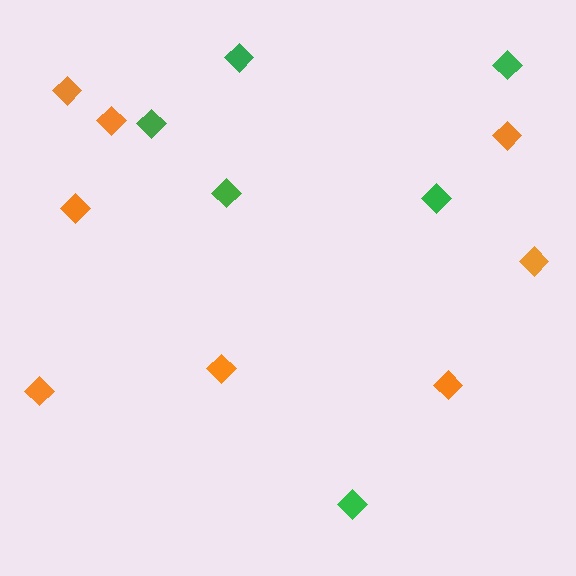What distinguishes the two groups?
There are 2 groups: one group of green diamonds (6) and one group of orange diamonds (8).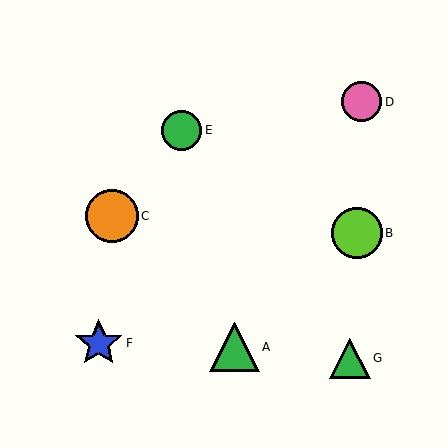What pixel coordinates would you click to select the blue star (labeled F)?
Click at (99, 343) to select the blue star F.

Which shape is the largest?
The orange circle (labeled C) is the largest.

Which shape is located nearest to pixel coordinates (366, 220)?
The lime circle (labeled B) at (357, 233) is nearest to that location.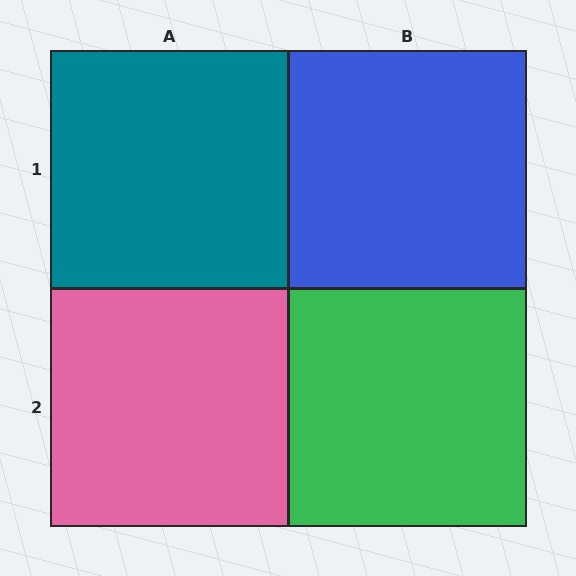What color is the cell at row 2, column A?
Pink.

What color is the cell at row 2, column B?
Green.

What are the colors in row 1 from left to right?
Teal, blue.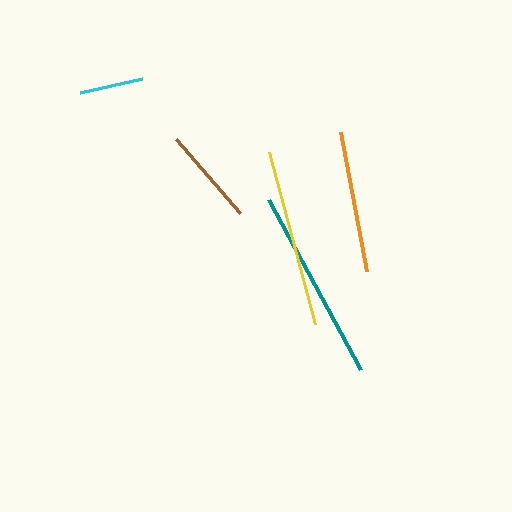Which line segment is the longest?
The teal line is the longest at approximately 193 pixels.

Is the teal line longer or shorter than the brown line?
The teal line is longer than the brown line.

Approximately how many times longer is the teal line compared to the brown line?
The teal line is approximately 2.0 times the length of the brown line.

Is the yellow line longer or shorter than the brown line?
The yellow line is longer than the brown line.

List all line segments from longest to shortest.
From longest to shortest: teal, yellow, orange, brown, cyan.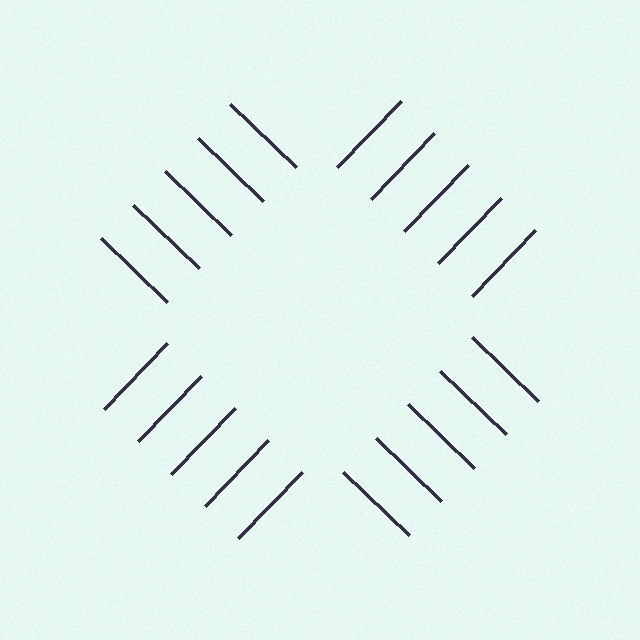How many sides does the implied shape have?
4 sides — the line-ends trace a square.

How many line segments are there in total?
20 — 5 along each of the 4 edges.